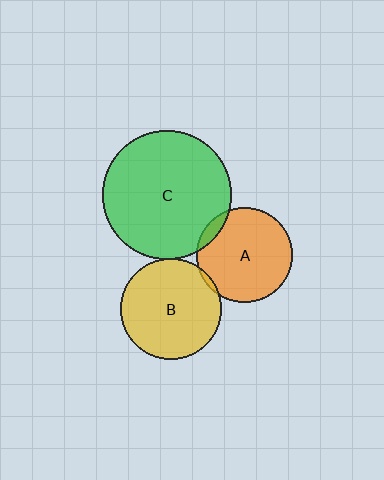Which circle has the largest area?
Circle C (green).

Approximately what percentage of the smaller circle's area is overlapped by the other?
Approximately 5%.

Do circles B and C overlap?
Yes.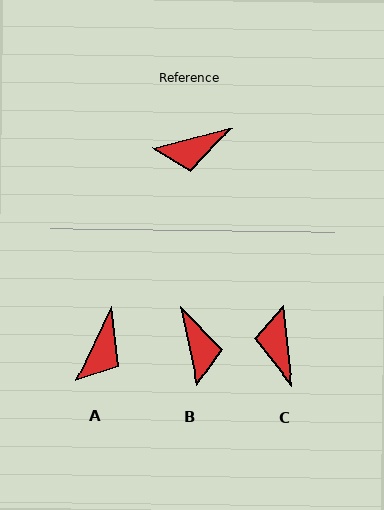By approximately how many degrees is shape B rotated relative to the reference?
Approximately 87 degrees counter-clockwise.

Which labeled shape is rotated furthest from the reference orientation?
C, about 99 degrees away.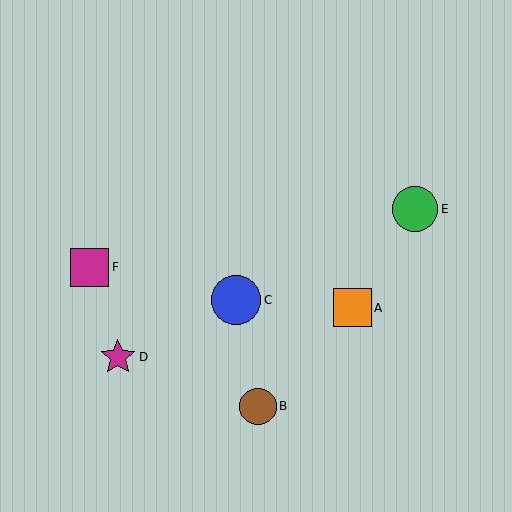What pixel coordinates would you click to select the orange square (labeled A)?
Click at (352, 308) to select the orange square A.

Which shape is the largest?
The blue circle (labeled C) is the largest.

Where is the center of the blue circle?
The center of the blue circle is at (236, 300).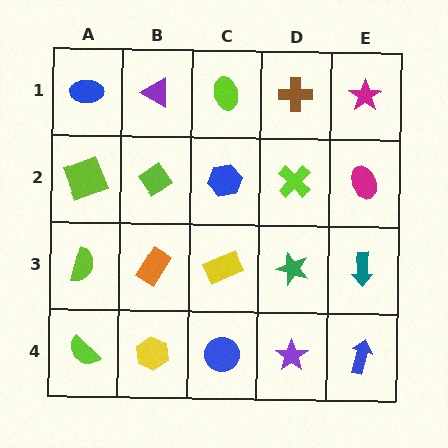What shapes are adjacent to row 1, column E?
A magenta ellipse (row 2, column E), a brown cross (row 1, column D).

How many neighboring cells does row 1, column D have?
3.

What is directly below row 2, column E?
A teal arrow.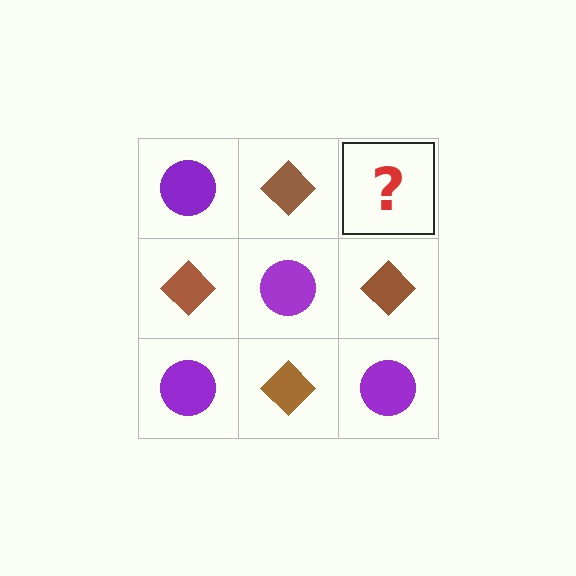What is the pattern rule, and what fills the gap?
The rule is that it alternates purple circle and brown diamond in a checkerboard pattern. The gap should be filled with a purple circle.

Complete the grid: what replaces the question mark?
The question mark should be replaced with a purple circle.